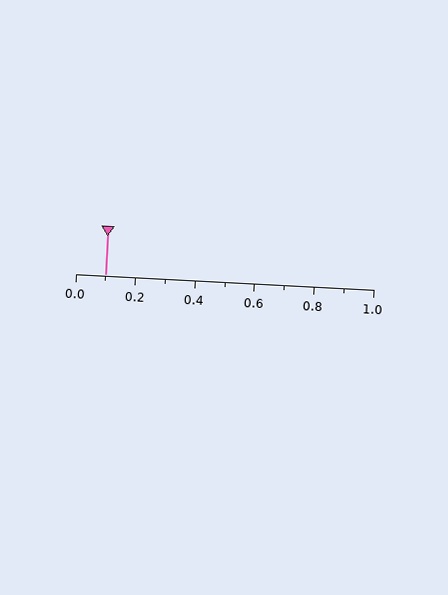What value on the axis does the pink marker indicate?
The marker indicates approximately 0.1.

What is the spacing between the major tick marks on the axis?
The major ticks are spaced 0.2 apart.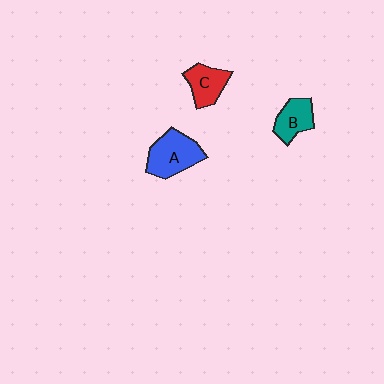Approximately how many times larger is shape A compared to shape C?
Approximately 1.4 times.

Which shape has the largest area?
Shape A (blue).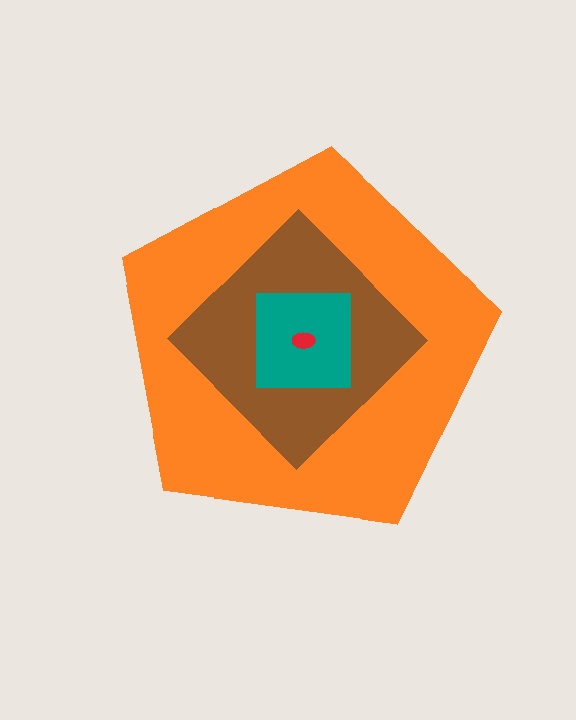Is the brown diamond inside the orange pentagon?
Yes.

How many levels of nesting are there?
4.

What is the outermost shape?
The orange pentagon.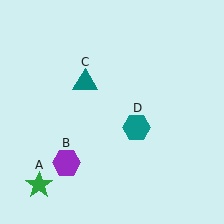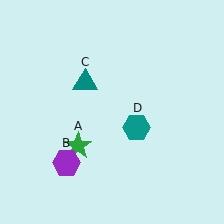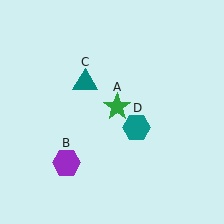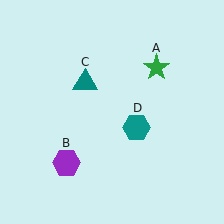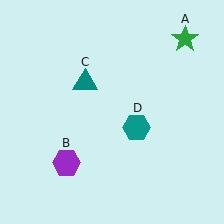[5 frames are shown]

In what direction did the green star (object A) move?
The green star (object A) moved up and to the right.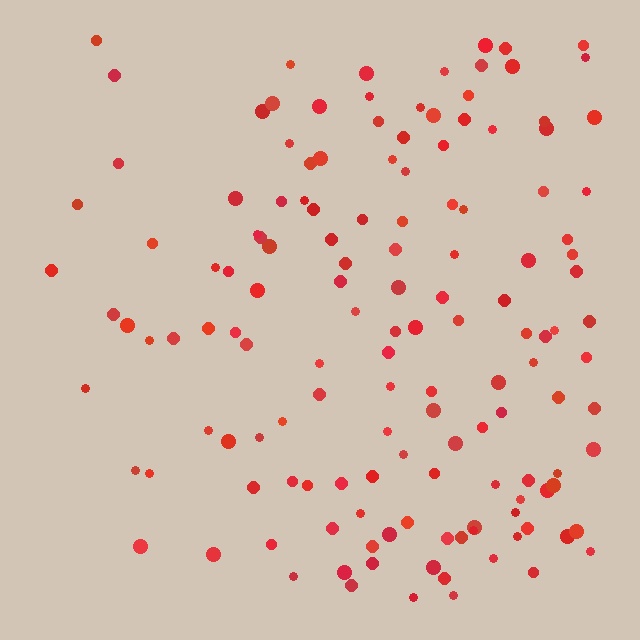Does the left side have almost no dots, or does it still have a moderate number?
Still a moderate number, just noticeably fewer than the right.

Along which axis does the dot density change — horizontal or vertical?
Horizontal.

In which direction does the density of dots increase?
From left to right, with the right side densest.